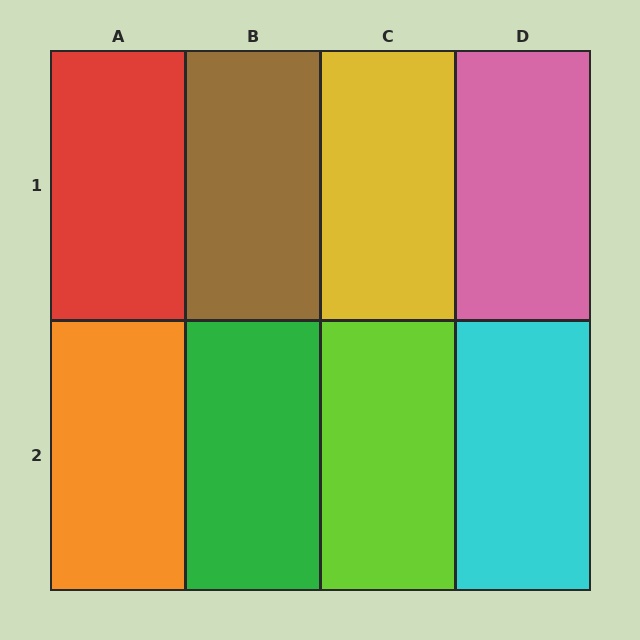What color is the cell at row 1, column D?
Pink.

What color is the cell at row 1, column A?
Red.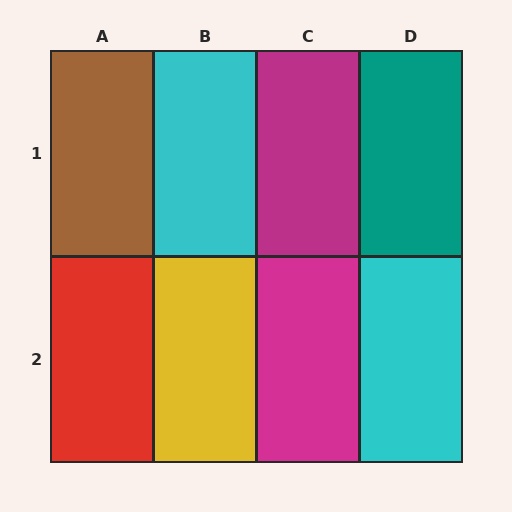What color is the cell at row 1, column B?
Cyan.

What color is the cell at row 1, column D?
Teal.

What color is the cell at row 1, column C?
Magenta.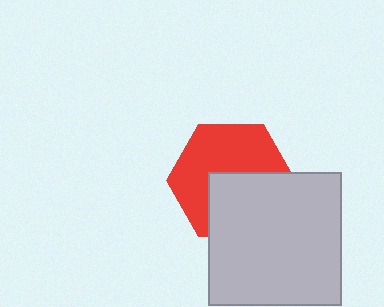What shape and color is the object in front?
The object in front is a light gray square.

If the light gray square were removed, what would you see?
You would see the complete red hexagon.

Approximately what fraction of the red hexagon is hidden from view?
Roughly 44% of the red hexagon is hidden behind the light gray square.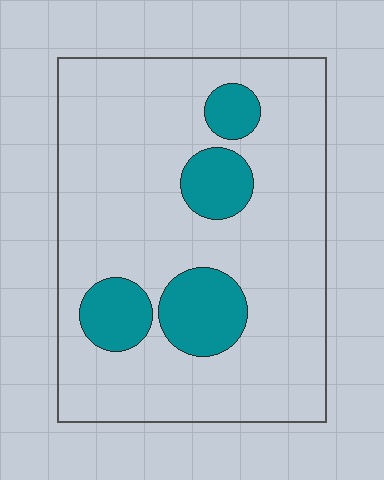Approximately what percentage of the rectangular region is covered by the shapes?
Approximately 20%.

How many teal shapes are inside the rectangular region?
4.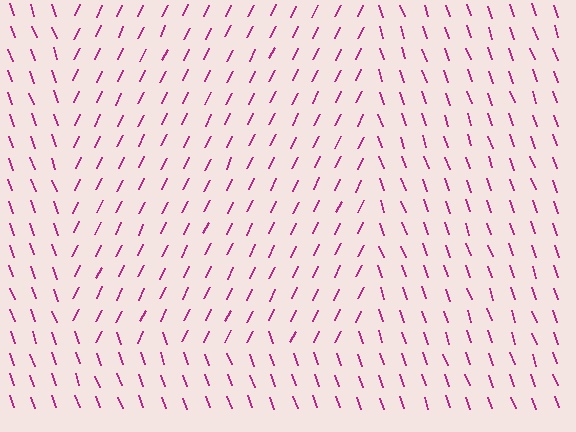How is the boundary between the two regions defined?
The boundary is defined purely by a change in line orientation (approximately 45 degrees difference). All lines are the same color and thickness.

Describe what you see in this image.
The image is filled with small magenta line segments. A rectangle region in the image has lines oriented differently from the surrounding lines, creating a visible texture boundary.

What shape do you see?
I see a rectangle.